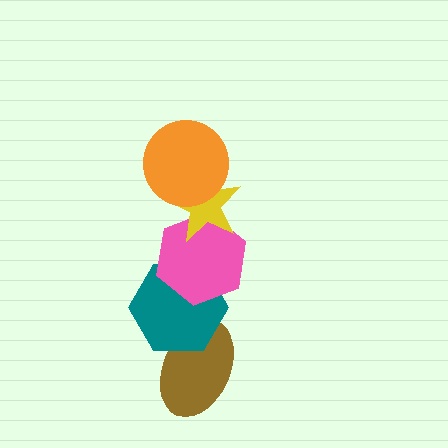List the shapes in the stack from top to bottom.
From top to bottom: the orange circle, the yellow star, the pink hexagon, the teal hexagon, the brown ellipse.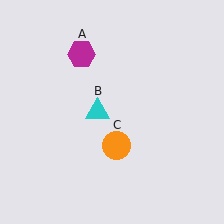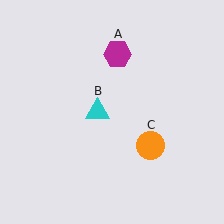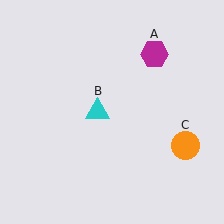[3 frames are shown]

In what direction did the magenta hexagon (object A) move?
The magenta hexagon (object A) moved right.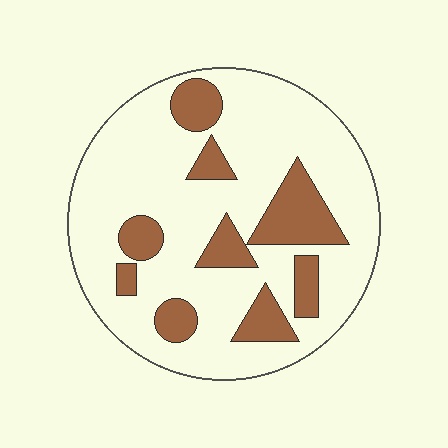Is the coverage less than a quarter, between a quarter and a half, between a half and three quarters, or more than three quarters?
Less than a quarter.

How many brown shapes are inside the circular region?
9.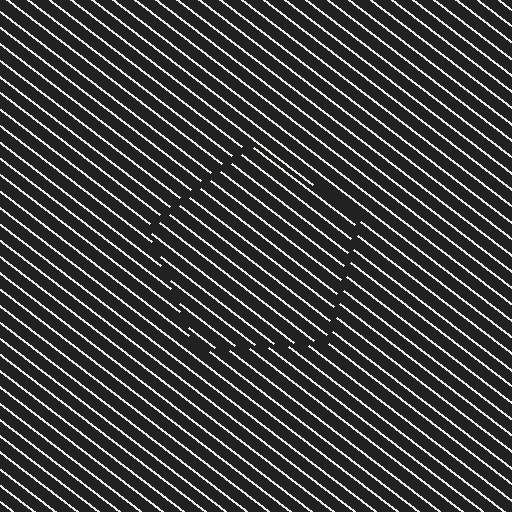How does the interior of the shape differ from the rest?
The interior of the shape contains the same grating, shifted by half a period — the contour is defined by the phase discontinuity where line-ends from the inner and outer gratings abut.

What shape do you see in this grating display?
An illusory pentagon. The interior of the shape contains the same grating, shifted by half a period — the contour is defined by the phase discontinuity where line-ends from the inner and outer gratings abut.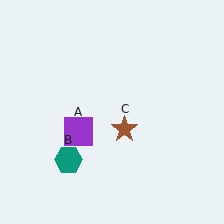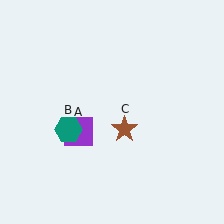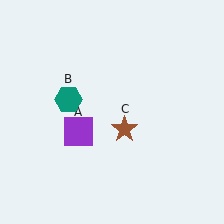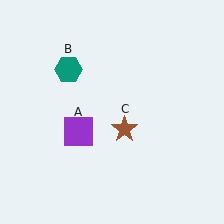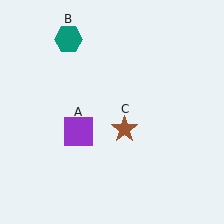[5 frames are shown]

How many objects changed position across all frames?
1 object changed position: teal hexagon (object B).